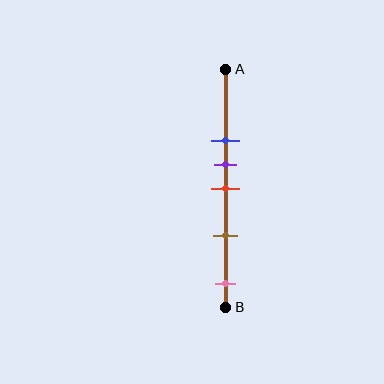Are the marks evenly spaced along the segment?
No, the marks are not evenly spaced.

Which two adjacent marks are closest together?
The purple and red marks are the closest adjacent pair.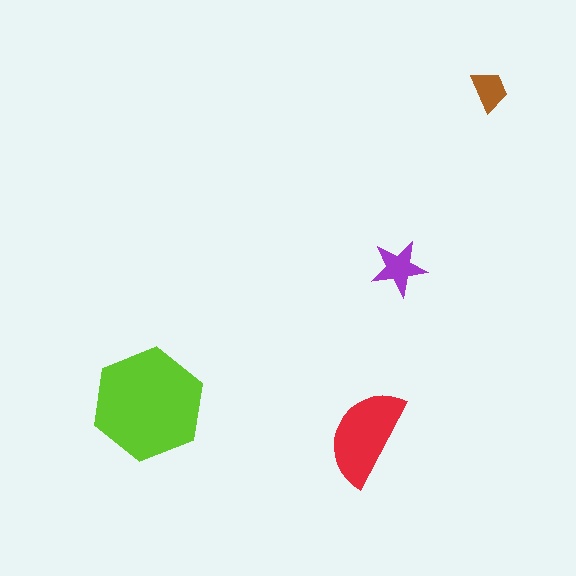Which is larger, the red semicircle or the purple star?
The red semicircle.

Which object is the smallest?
The brown trapezoid.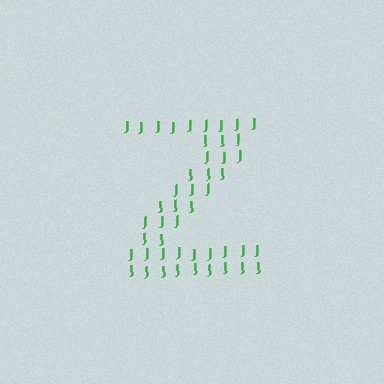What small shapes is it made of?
It is made of small letter J's.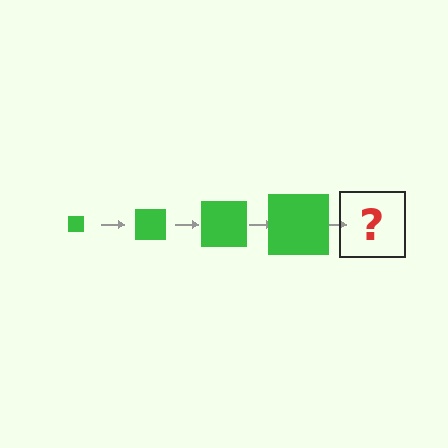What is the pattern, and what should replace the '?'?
The pattern is that the square gets progressively larger each step. The '?' should be a green square, larger than the previous one.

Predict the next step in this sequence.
The next step is a green square, larger than the previous one.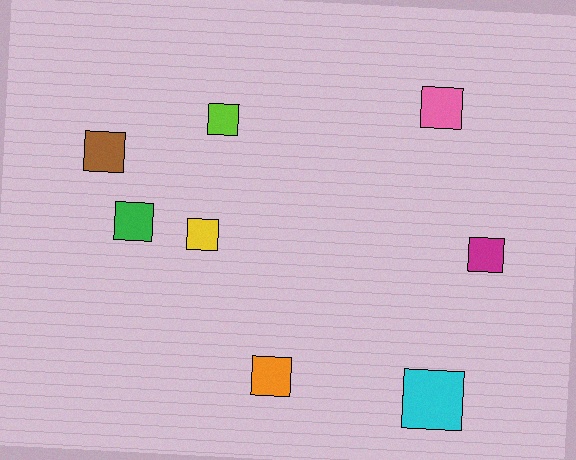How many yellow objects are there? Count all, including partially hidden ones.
There is 1 yellow object.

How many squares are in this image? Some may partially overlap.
There are 8 squares.